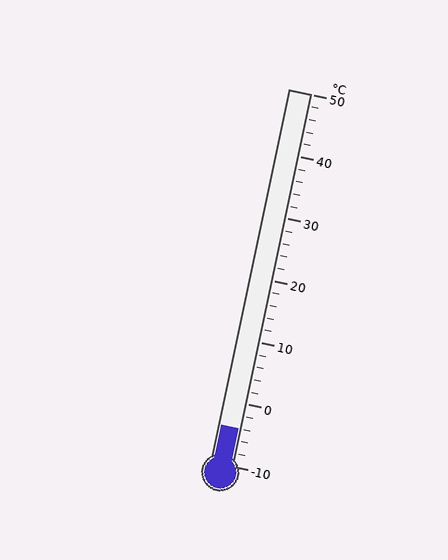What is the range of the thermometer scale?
The thermometer scale ranges from -10°C to 50°C.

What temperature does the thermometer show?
The thermometer shows approximately -4°C.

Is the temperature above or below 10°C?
The temperature is below 10°C.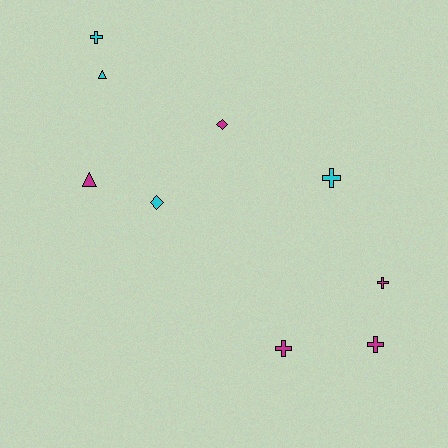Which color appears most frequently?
Magenta, with 5 objects.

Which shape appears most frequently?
Cross, with 5 objects.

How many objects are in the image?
There are 9 objects.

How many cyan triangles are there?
There is 1 cyan triangle.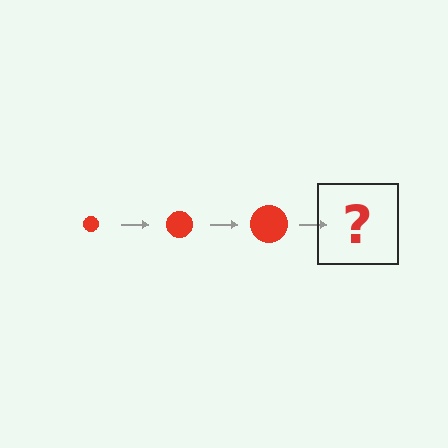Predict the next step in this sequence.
The next step is a red circle, larger than the previous one.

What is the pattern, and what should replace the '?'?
The pattern is that the circle gets progressively larger each step. The '?' should be a red circle, larger than the previous one.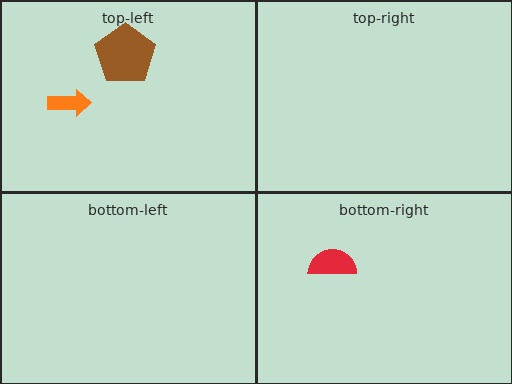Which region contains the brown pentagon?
The top-left region.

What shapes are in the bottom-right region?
The red semicircle.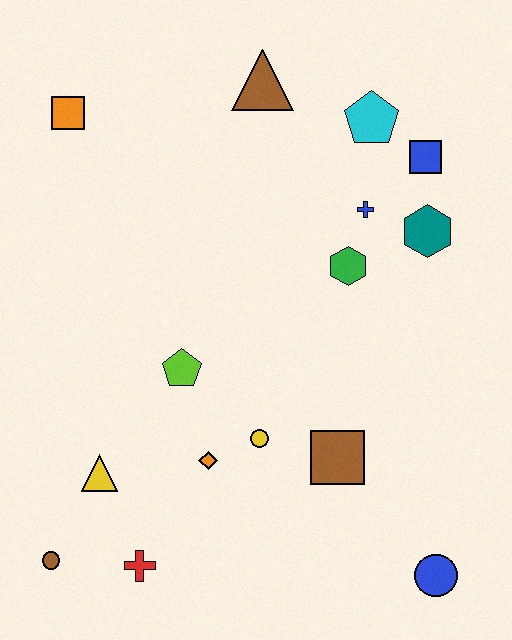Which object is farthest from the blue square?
The brown circle is farthest from the blue square.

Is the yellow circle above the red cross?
Yes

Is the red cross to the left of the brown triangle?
Yes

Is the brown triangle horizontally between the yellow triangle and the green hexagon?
Yes